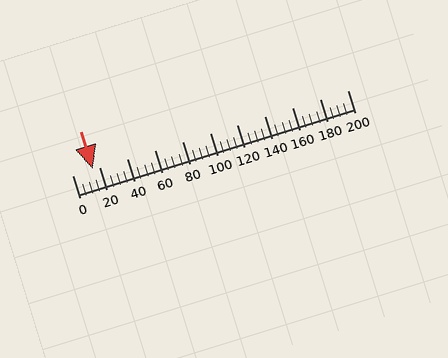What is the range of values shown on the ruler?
The ruler shows values from 0 to 200.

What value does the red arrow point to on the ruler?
The red arrow points to approximately 15.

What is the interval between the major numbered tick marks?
The major tick marks are spaced 20 units apart.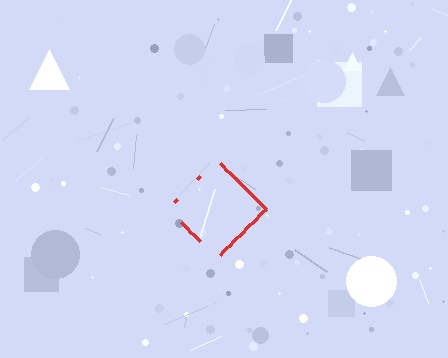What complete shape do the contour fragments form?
The contour fragments form a diamond.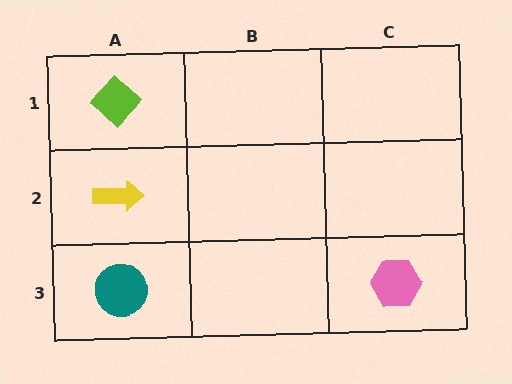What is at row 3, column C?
A pink hexagon.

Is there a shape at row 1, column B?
No, that cell is empty.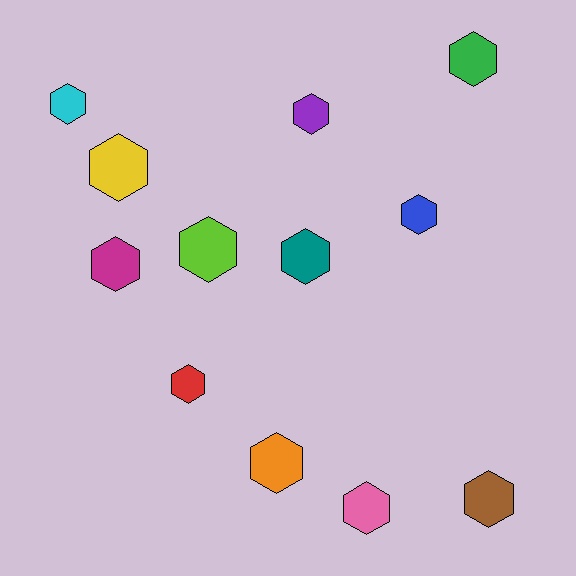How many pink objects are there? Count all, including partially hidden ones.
There is 1 pink object.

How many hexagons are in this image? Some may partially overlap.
There are 12 hexagons.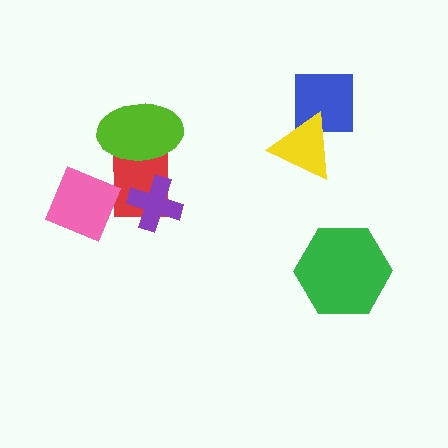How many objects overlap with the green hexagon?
0 objects overlap with the green hexagon.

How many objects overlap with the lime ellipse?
1 object overlaps with the lime ellipse.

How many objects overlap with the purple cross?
1 object overlaps with the purple cross.